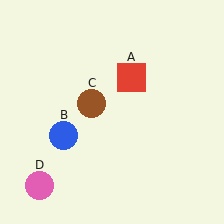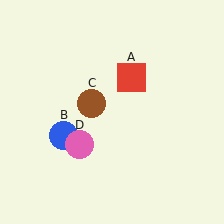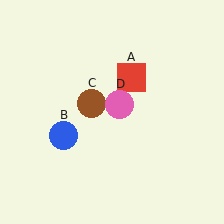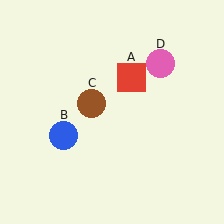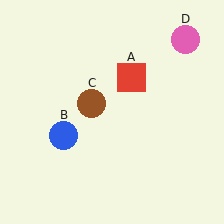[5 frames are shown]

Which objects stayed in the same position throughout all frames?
Red square (object A) and blue circle (object B) and brown circle (object C) remained stationary.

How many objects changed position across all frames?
1 object changed position: pink circle (object D).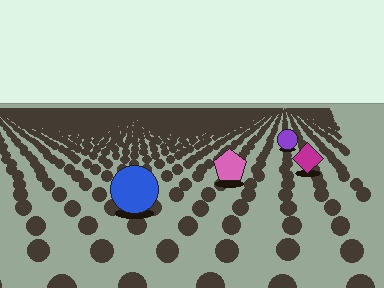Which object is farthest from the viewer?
The purple circle is farthest from the viewer. It appears smaller and the ground texture around it is denser.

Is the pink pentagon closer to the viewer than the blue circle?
No. The blue circle is closer — you can tell from the texture gradient: the ground texture is coarser near it.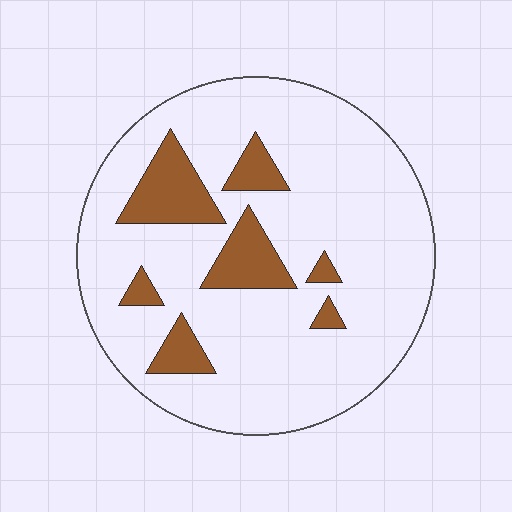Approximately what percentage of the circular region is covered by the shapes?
Approximately 15%.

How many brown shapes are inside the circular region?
7.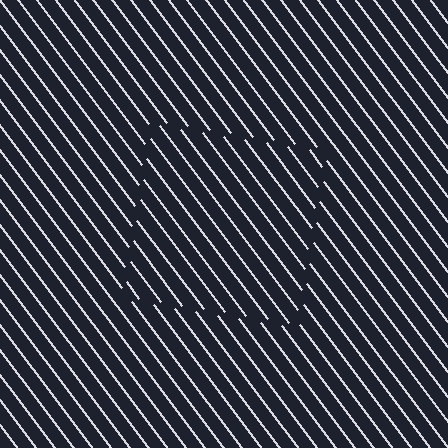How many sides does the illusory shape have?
4 sides — the line-ends trace a square.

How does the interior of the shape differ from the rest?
The interior of the shape contains the same grating, shifted by half a period — the contour is defined by the phase discontinuity where line-ends from the inner and outer gratings abut.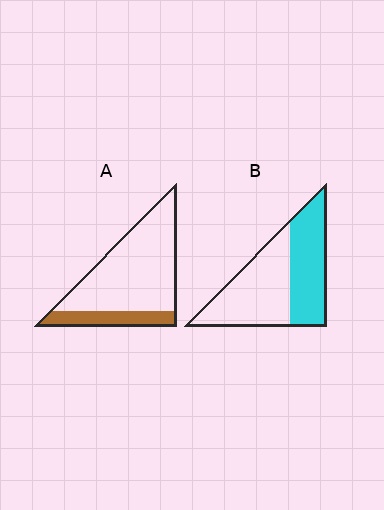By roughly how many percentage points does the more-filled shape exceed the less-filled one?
By roughly 25 percentage points (B over A).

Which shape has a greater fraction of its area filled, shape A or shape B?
Shape B.